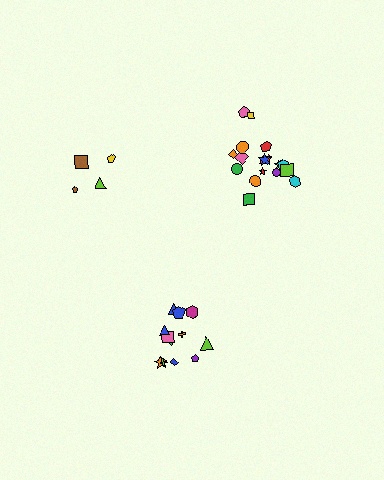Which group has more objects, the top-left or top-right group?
The top-right group.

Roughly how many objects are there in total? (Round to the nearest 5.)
Roughly 35 objects in total.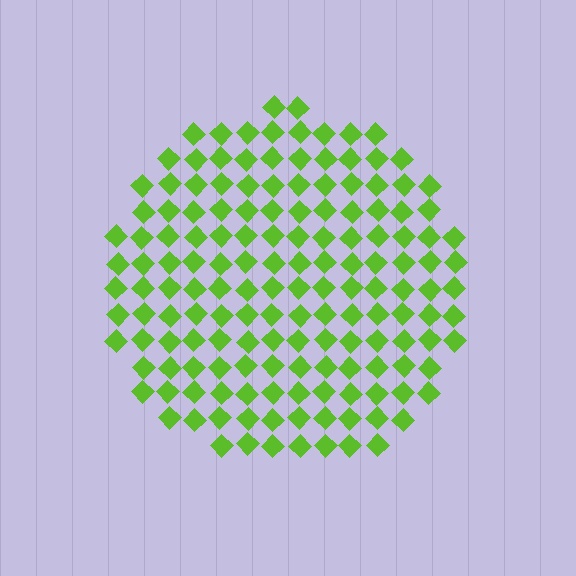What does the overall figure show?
The overall figure shows a circle.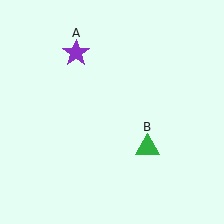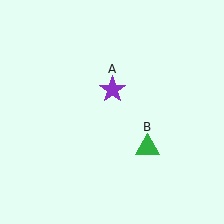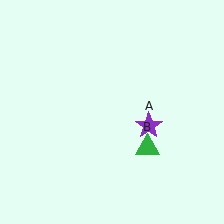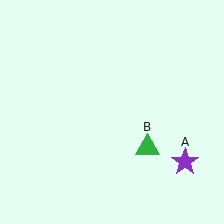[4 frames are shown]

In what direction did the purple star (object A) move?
The purple star (object A) moved down and to the right.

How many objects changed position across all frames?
1 object changed position: purple star (object A).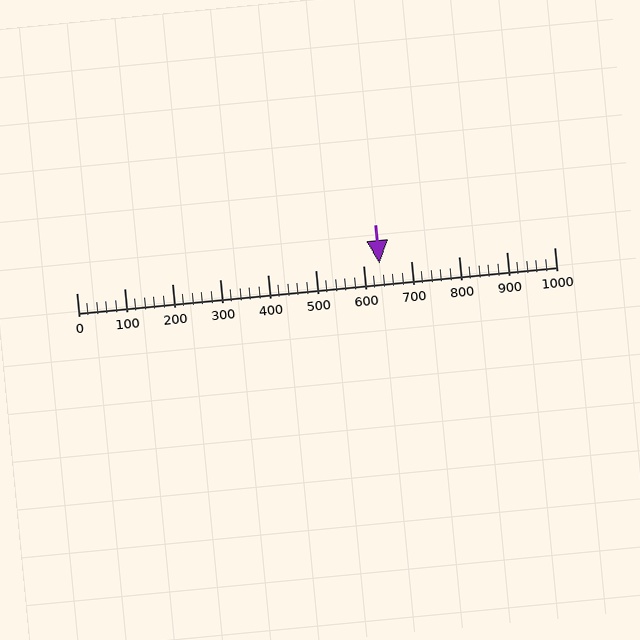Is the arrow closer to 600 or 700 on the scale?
The arrow is closer to 600.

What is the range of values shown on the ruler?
The ruler shows values from 0 to 1000.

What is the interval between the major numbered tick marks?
The major tick marks are spaced 100 units apart.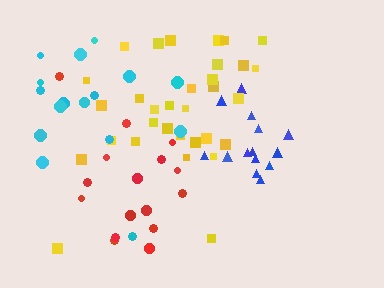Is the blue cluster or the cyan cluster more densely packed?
Blue.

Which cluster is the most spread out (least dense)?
Cyan.